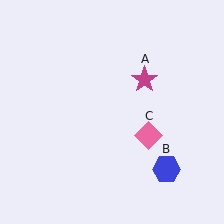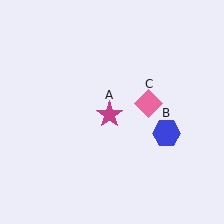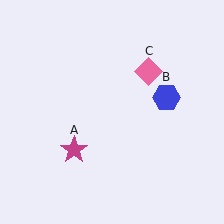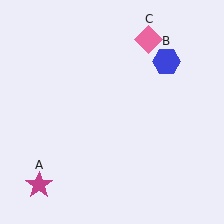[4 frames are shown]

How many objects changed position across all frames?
3 objects changed position: magenta star (object A), blue hexagon (object B), pink diamond (object C).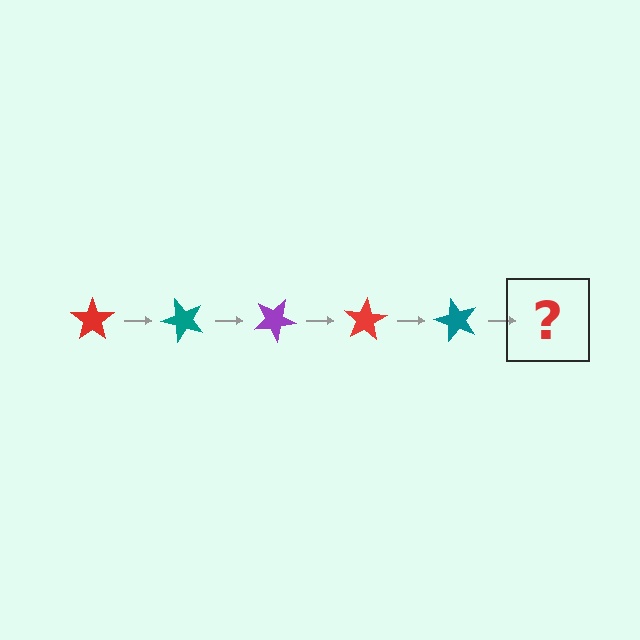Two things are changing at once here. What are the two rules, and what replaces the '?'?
The two rules are that it rotates 50 degrees each step and the color cycles through red, teal, and purple. The '?' should be a purple star, rotated 250 degrees from the start.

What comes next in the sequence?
The next element should be a purple star, rotated 250 degrees from the start.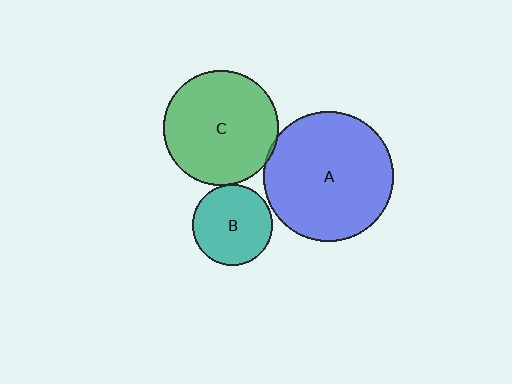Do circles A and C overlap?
Yes.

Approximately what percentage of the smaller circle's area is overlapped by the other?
Approximately 5%.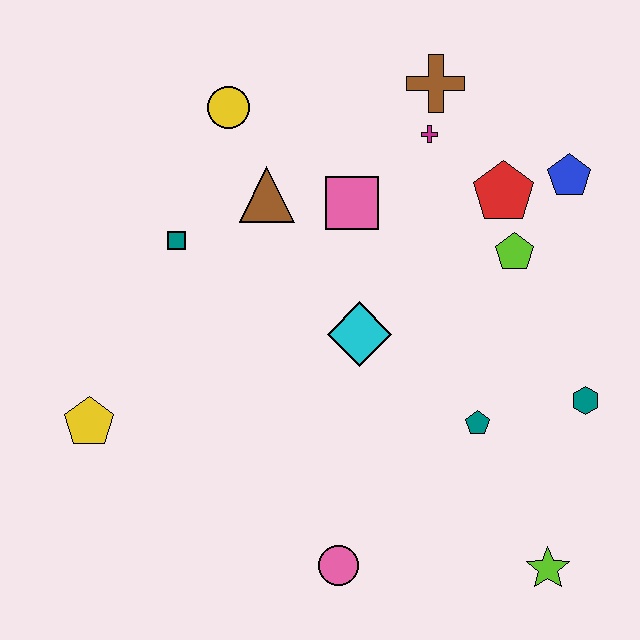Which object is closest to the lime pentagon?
The red pentagon is closest to the lime pentagon.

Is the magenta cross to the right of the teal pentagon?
No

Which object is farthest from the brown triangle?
The lime star is farthest from the brown triangle.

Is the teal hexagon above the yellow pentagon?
Yes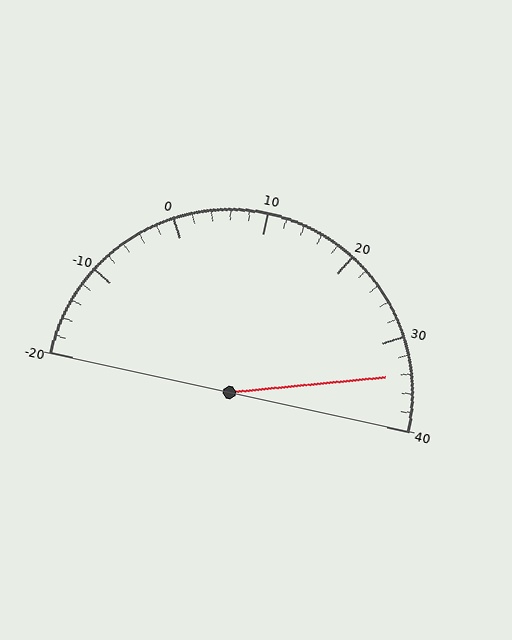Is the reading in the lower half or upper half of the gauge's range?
The reading is in the upper half of the range (-20 to 40).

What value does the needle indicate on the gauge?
The needle indicates approximately 34.